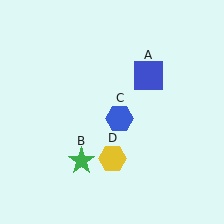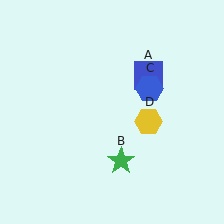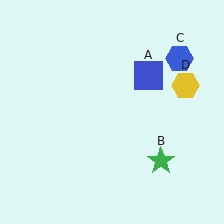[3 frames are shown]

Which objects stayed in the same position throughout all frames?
Blue square (object A) remained stationary.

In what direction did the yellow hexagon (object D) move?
The yellow hexagon (object D) moved up and to the right.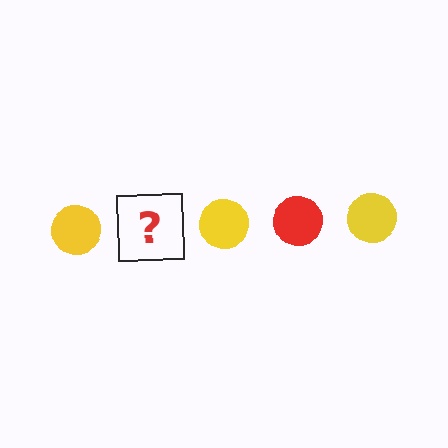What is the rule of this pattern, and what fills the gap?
The rule is that the pattern cycles through yellow, red circles. The gap should be filled with a red circle.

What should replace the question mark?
The question mark should be replaced with a red circle.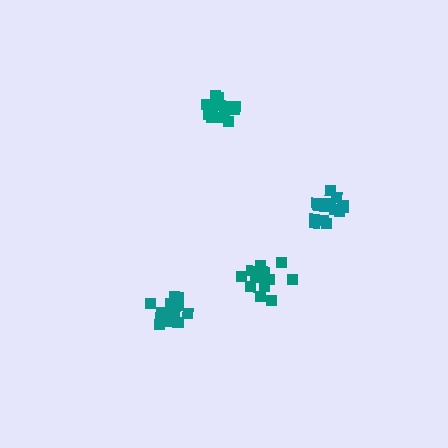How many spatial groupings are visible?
There are 4 spatial groupings.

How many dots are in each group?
Group 1: 19 dots, Group 2: 14 dots, Group 3: 17 dots, Group 4: 15 dots (65 total).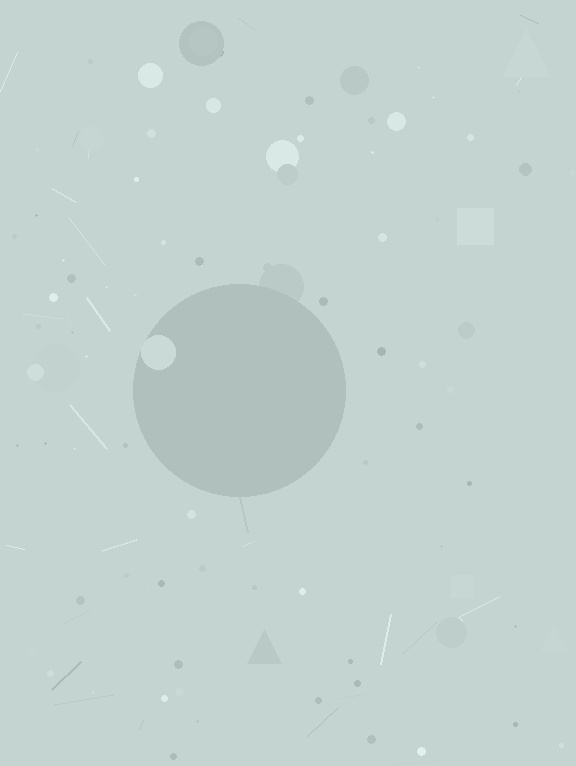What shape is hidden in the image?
A circle is hidden in the image.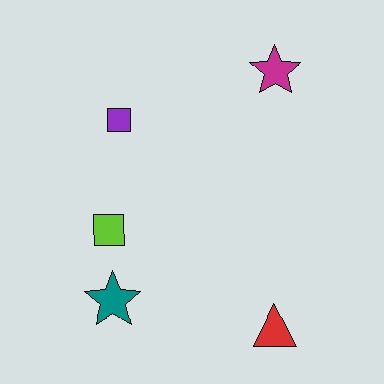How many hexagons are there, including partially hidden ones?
There are no hexagons.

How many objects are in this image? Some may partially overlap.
There are 5 objects.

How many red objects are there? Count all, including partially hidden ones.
There is 1 red object.